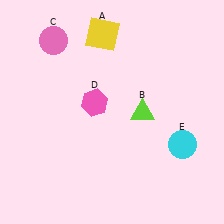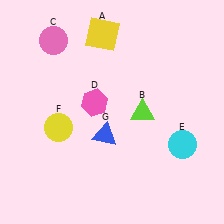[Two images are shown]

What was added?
A yellow circle (F), a blue triangle (G) were added in Image 2.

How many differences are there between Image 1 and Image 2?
There are 2 differences between the two images.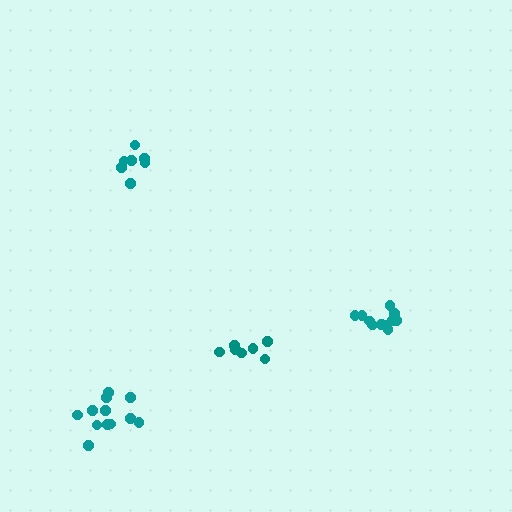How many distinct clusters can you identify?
There are 4 distinct clusters.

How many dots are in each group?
Group 1: 7 dots, Group 2: 7 dots, Group 3: 11 dots, Group 4: 12 dots (37 total).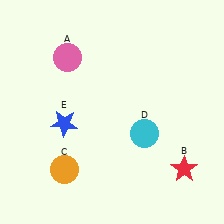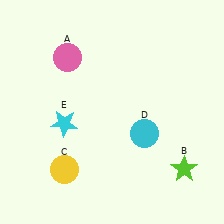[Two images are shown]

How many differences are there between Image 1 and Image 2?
There are 3 differences between the two images.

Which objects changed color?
B changed from red to lime. C changed from orange to yellow. E changed from blue to cyan.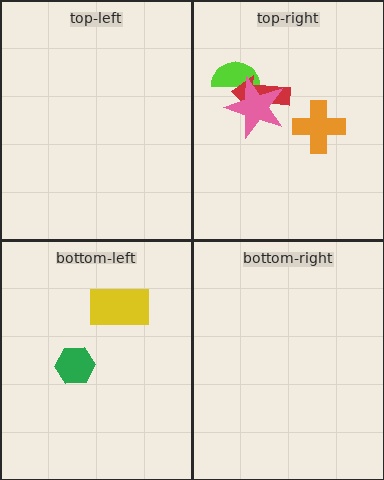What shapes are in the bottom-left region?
The yellow rectangle, the green hexagon.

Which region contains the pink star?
The top-right region.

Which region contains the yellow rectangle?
The bottom-left region.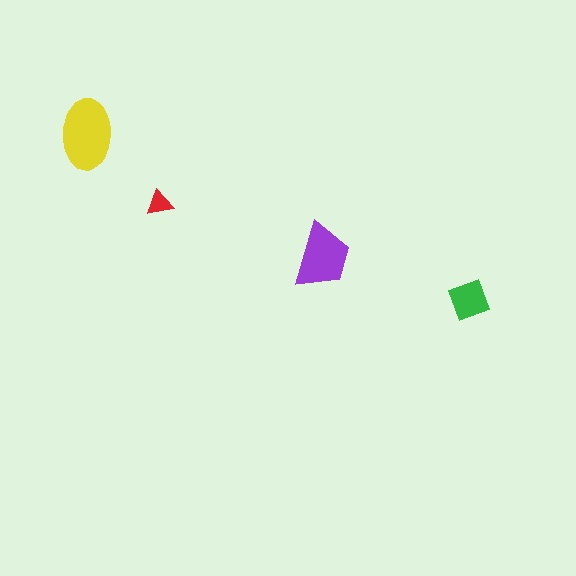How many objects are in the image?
There are 4 objects in the image.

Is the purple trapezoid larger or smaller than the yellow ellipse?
Smaller.